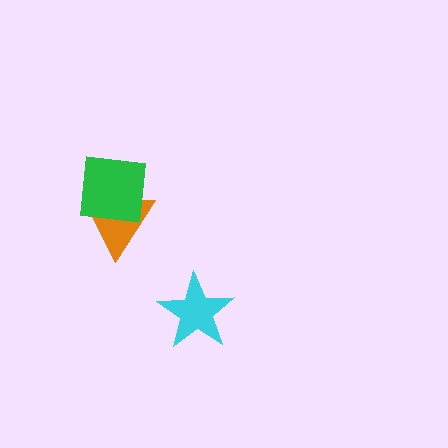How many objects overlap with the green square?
1 object overlaps with the green square.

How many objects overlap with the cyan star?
0 objects overlap with the cyan star.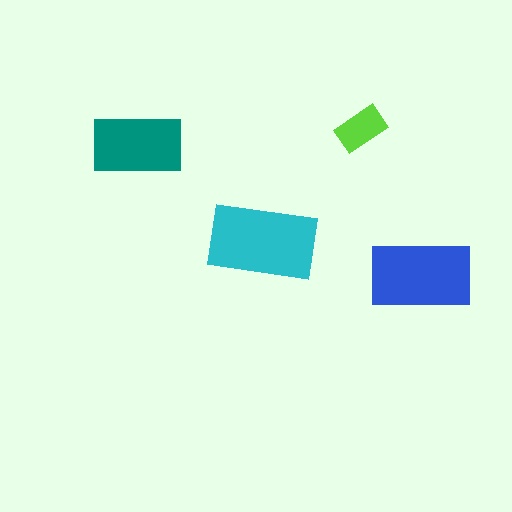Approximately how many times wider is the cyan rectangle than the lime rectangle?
About 2 times wider.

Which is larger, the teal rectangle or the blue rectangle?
The blue one.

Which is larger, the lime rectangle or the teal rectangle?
The teal one.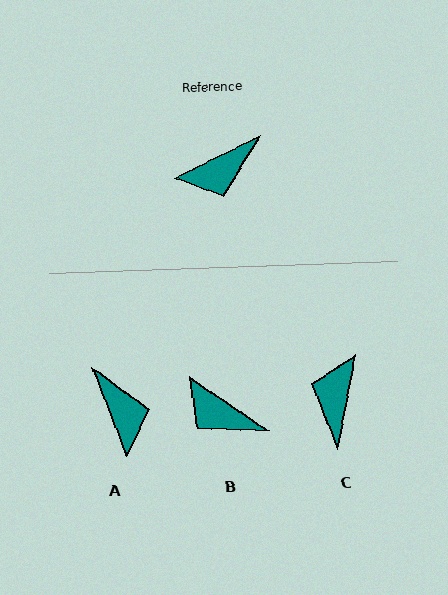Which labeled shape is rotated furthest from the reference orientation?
C, about 127 degrees away.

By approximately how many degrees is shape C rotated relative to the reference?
Approximately 127 degrees clockwise.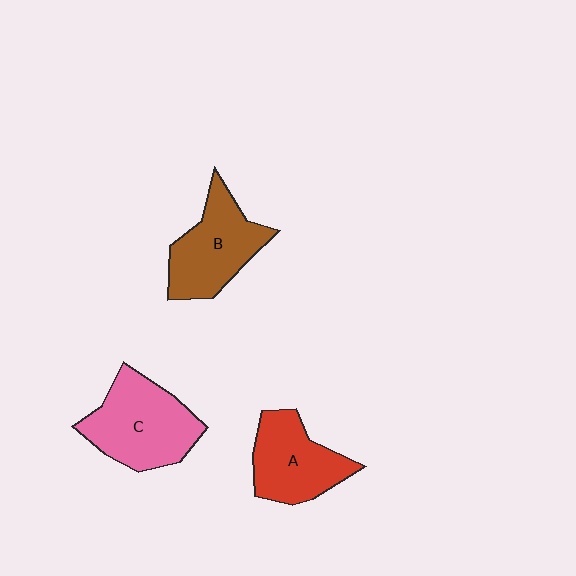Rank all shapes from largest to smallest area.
From largest to smallest: C (pink), B (brown), A (red).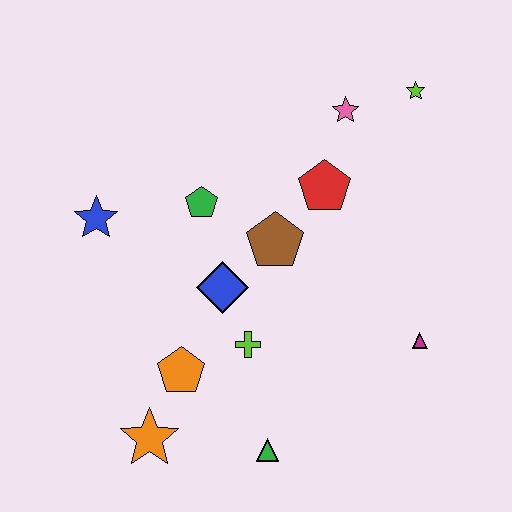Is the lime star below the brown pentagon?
No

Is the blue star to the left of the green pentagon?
Yes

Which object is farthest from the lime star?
The orange star is farthest from the lime star.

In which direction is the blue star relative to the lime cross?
The blue star is to the left of the lime cross.